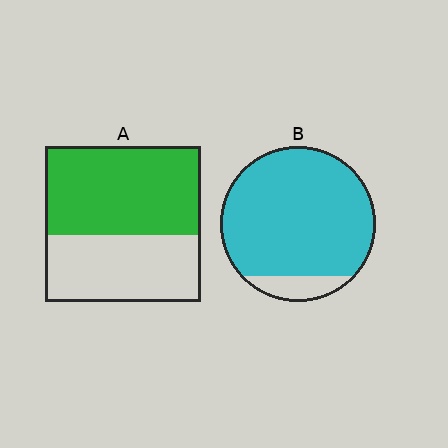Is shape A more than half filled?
Yes.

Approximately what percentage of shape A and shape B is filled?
A is approximately 55% and B is approximately 90%.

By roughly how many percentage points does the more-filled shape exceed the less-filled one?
By roughly 30 percentage points (B over A).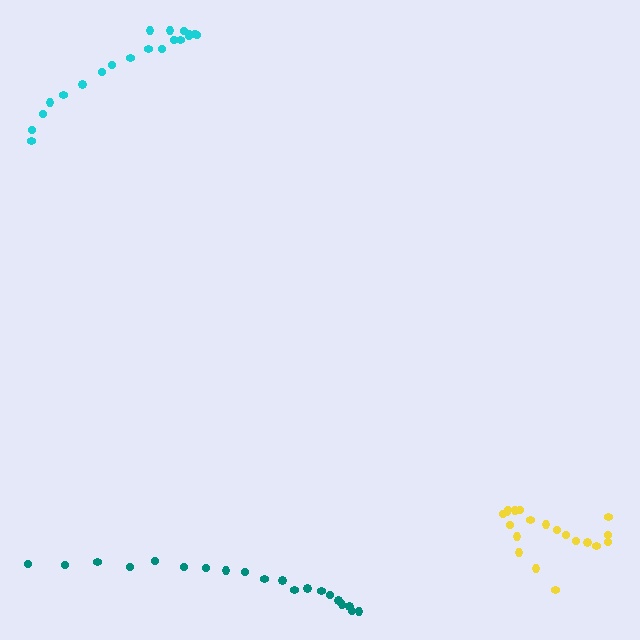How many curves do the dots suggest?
There are 3 distinct paths.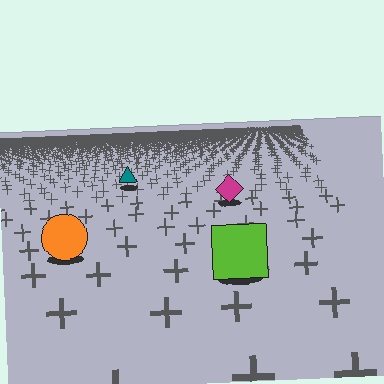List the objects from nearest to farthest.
From nearest to farthest: the lime square, the orange circle, the magenta diamond, the teal triangle.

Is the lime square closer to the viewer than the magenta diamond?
Yes. The lime square is closer — you can tell from the texture gradient: the ground texture is coarser near it.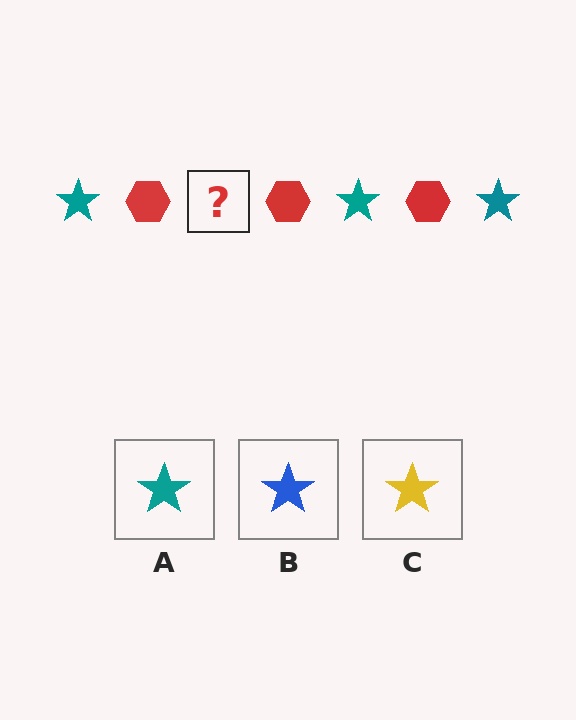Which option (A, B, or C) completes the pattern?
A.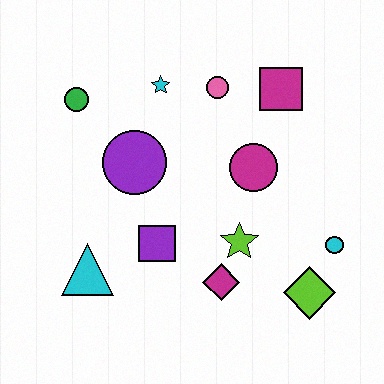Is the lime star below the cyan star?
Yes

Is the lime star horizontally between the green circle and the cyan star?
No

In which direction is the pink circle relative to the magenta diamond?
The pink circle is above the magenta diamond.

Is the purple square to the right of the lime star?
No